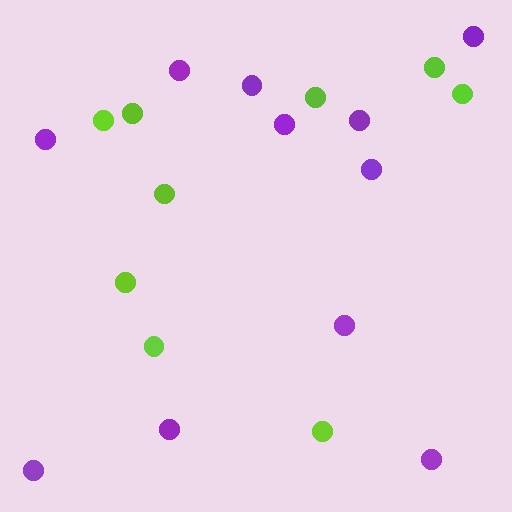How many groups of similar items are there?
There are 2 groups: one group of purple circles (11) and one group of lime circles (9).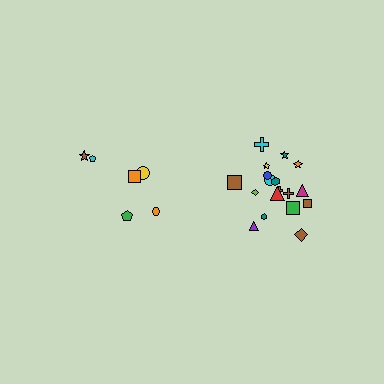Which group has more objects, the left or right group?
The right group.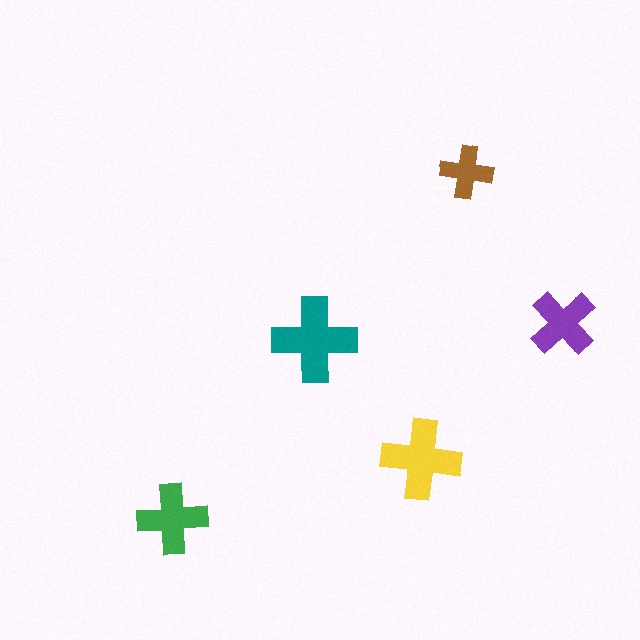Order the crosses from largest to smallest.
the teal one, the yellow one, the green one, the purple one, the brown one.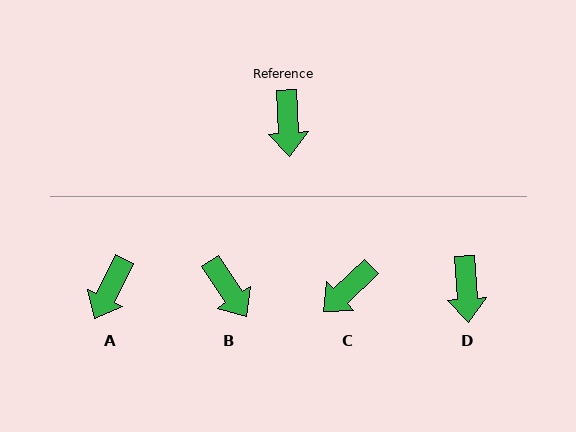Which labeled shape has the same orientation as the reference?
D.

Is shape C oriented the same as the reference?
No, it is off by about 50 degrees.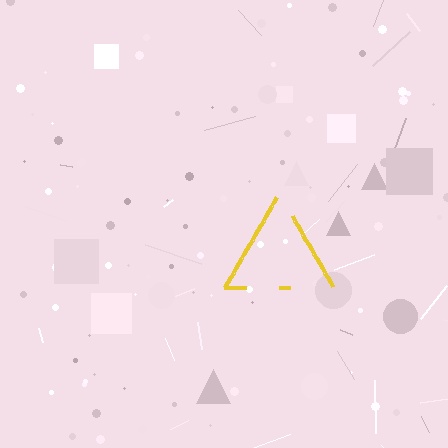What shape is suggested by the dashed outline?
The dashed outline suggests a triangle.